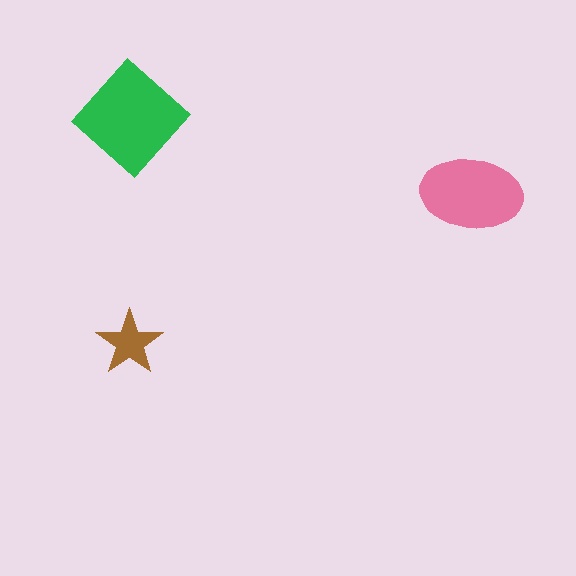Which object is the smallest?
The brown star.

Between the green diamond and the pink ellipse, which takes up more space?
The green diamond.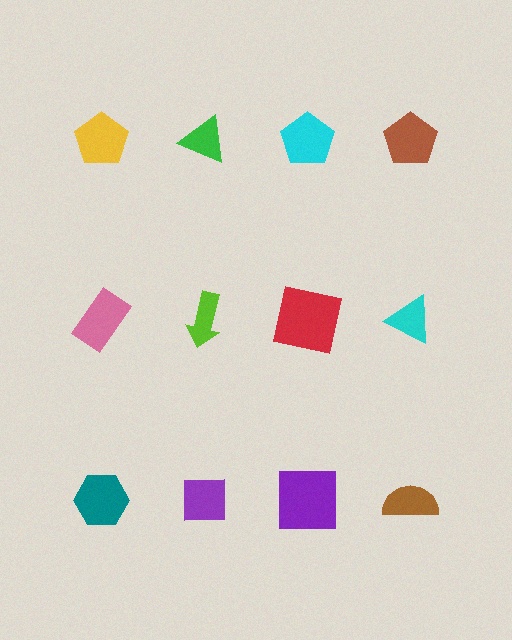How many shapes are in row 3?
4 shapes.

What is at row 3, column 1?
A teal hexagon.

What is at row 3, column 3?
A purple square.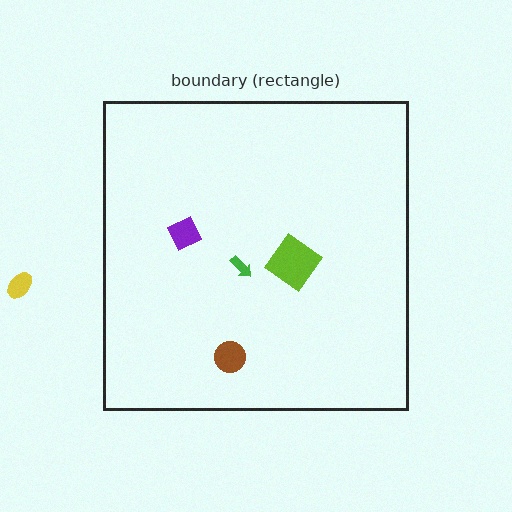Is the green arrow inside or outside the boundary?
Inside.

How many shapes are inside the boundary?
4 inside, 1 outside.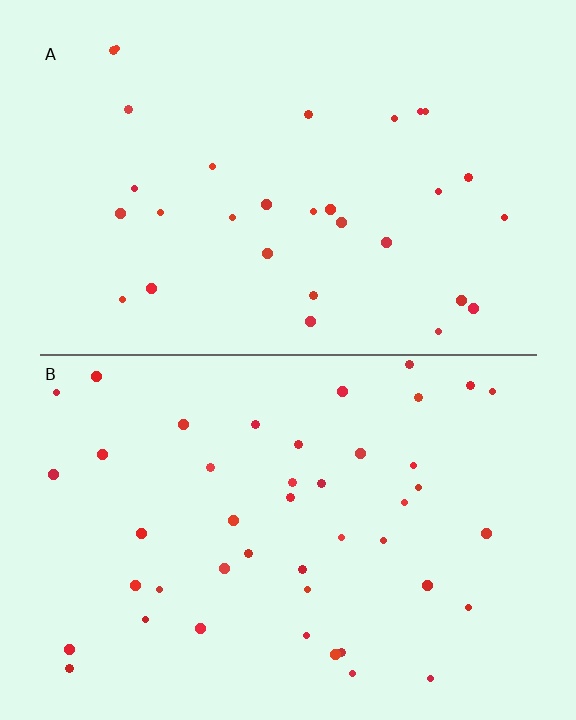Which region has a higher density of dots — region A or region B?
B (the bottom).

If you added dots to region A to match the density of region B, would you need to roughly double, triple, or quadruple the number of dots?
Approximately double.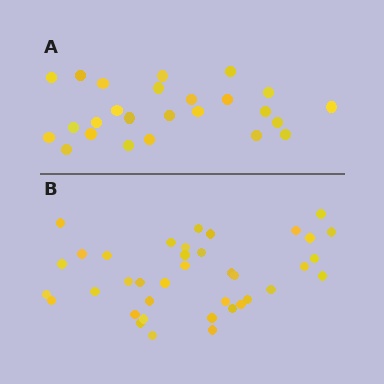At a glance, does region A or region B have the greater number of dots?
Region B (the bottom region) has more dots.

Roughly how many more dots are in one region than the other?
Region B has approximately 15 more dots than region A.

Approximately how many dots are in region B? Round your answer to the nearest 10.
About 40 dots. (The exact count is 38, which rounds to 40.)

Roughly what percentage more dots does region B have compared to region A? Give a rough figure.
About 50% more.